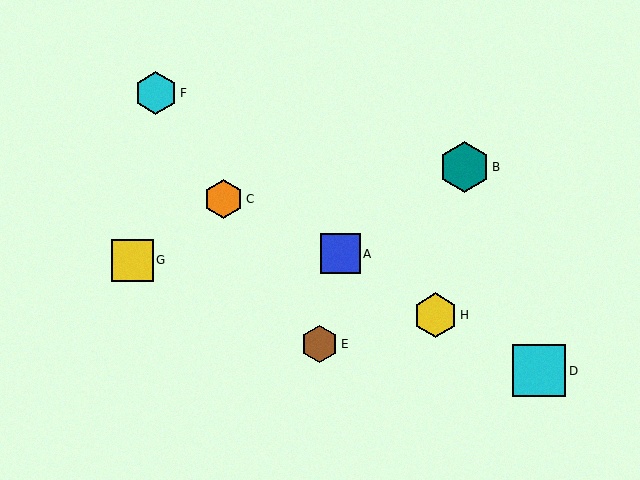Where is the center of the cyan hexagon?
The center of the cyan hexagon is at (156, 93).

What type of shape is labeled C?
Shape C is an orange hexagon.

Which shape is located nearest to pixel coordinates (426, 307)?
The yellow hexagon (labeled H) at (435, 315) is nearest to that location.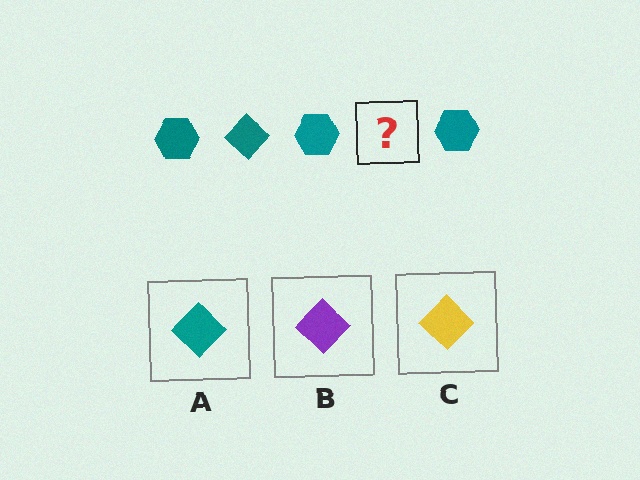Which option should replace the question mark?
Option A.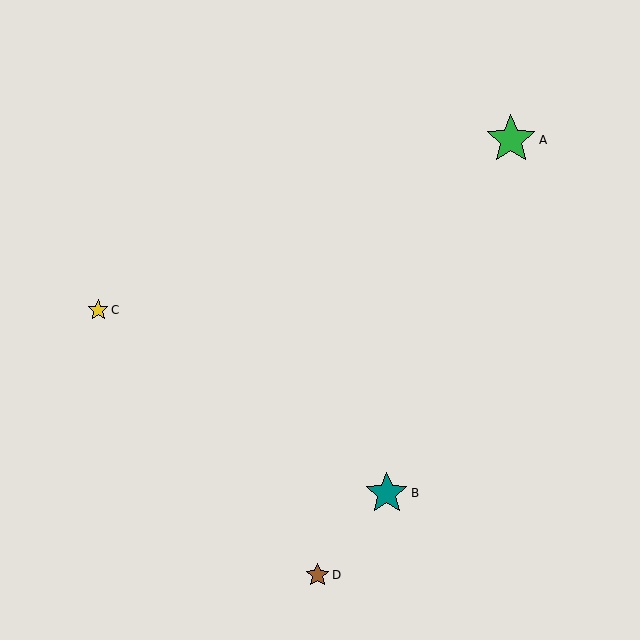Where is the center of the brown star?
The center of the brown star is at (318, 575).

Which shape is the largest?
The green star (labeled A) is the largest.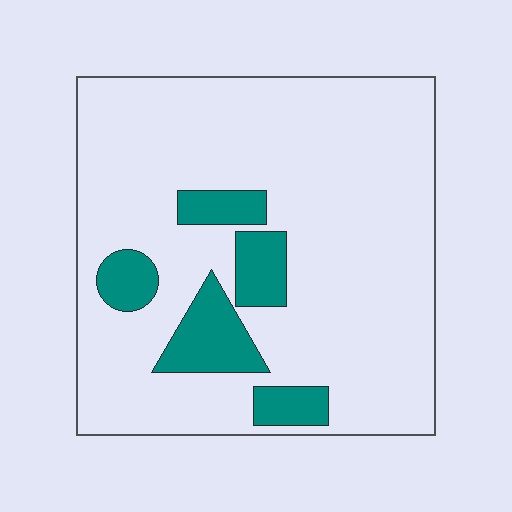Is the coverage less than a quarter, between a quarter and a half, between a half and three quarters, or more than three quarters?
Less than a quarter.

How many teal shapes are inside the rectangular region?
5.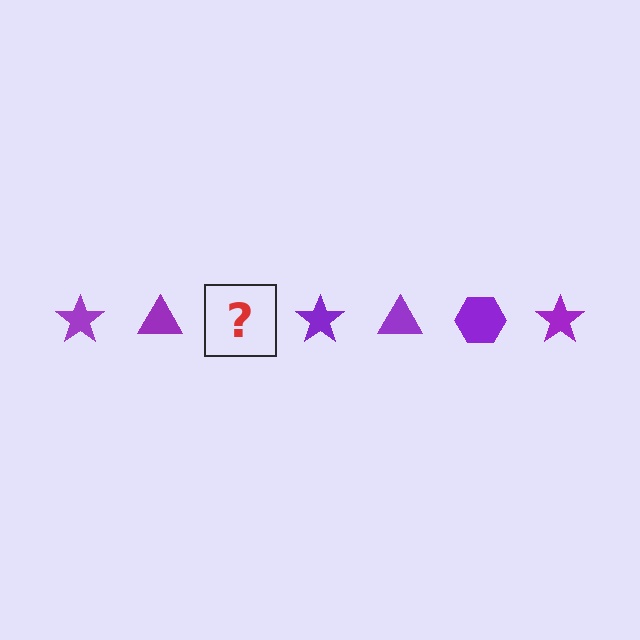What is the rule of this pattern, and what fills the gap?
The rule is that the pattern cycles through star, triangle, hexagon shapes in purple. The gap should be filled with a purple hexagon.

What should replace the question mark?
The question mark should be replaced with a purple hexagon.